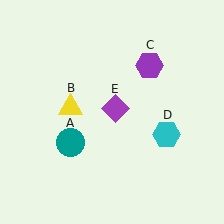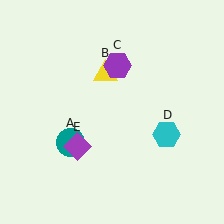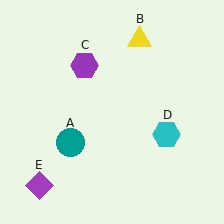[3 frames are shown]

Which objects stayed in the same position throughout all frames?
Teal circle (object A) and cyan hexagon (object D) remained stationary.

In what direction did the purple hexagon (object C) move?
The purple hexagon (object C) moved left.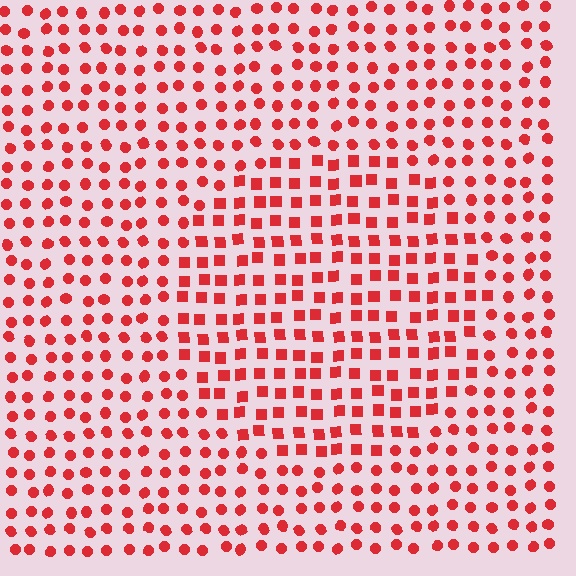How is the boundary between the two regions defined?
The boundary is defined by a change in element shape: squares inside vs. circles outside. All elements share the same color and spacing.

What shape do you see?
I see a circle.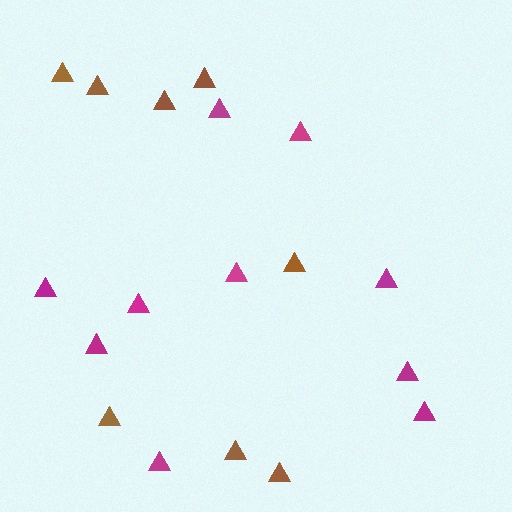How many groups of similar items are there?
There are 2 groups: one group of brown triangles (8) and one group of magenta triangles (10).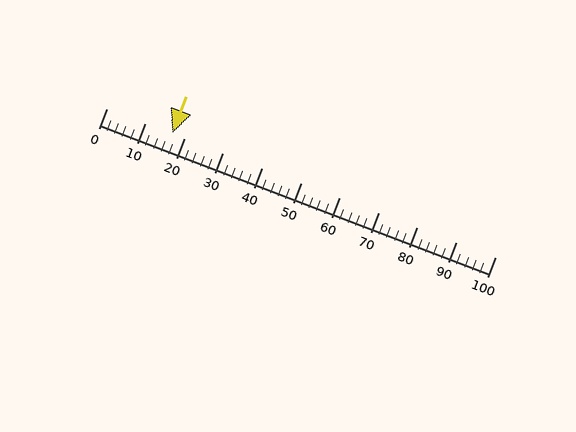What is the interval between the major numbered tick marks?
The major tick marks are spaced 10 units apart.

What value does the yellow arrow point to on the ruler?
The yellow arrow points to approximately 17.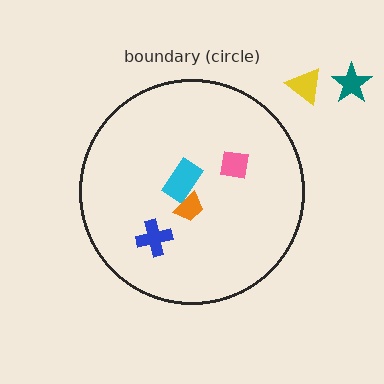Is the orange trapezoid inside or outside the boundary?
Inside.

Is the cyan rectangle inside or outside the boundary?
Inside.